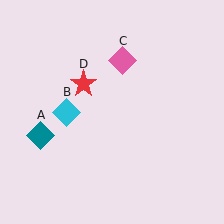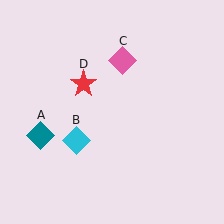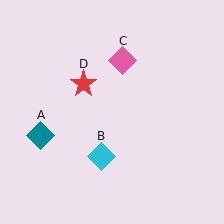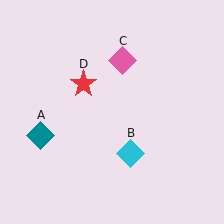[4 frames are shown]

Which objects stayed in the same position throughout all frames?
Teal diamond (object A) and pink diamond (object C) and red star (object D) remained stationary.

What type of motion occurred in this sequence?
The cyan diamond (object B) rotated counterclockwise around the center of the scene.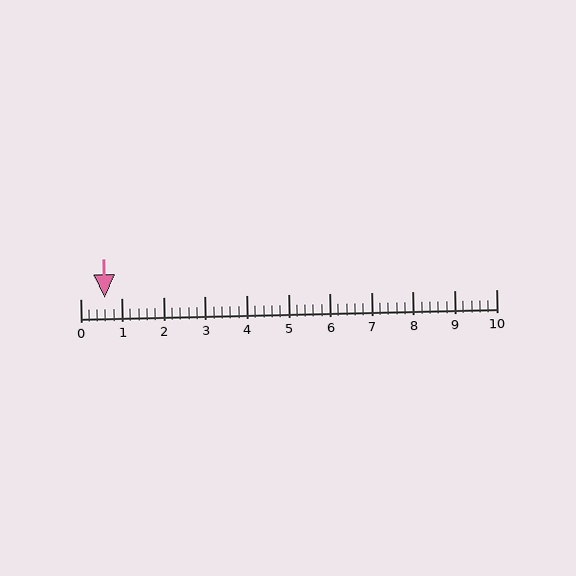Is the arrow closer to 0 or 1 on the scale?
The arrow is closer to 1.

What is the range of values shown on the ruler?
The ruler shows values from 0 to 10.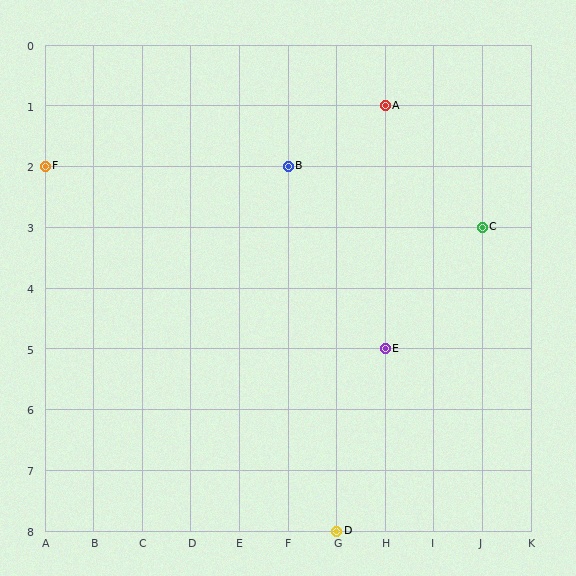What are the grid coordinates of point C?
Point C is at grid coordinates (J, 3).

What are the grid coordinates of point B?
Point B is at grid coordinates (F, 2).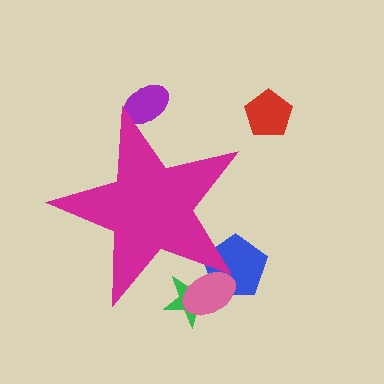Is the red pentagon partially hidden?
No, the red pentagon is fully visible.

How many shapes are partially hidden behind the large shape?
4 shapes are partially hidden.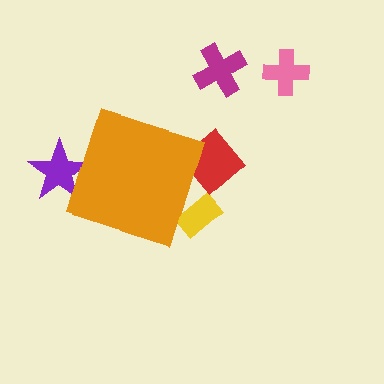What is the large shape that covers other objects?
An orange diamond.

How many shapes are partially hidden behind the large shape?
3 shapes are partially hidden.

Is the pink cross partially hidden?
No, the pink cross is fully visible.